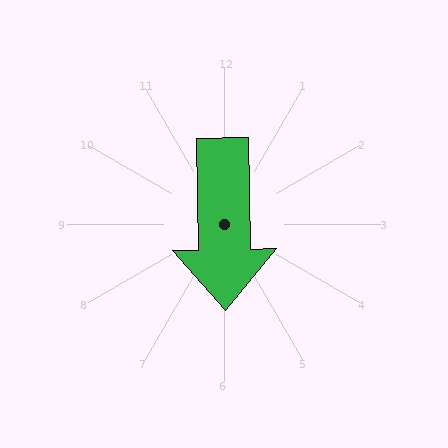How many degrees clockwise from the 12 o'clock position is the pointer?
Approximately 179 degrees.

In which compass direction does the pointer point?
South.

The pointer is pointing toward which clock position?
Roughly 6 o'clock.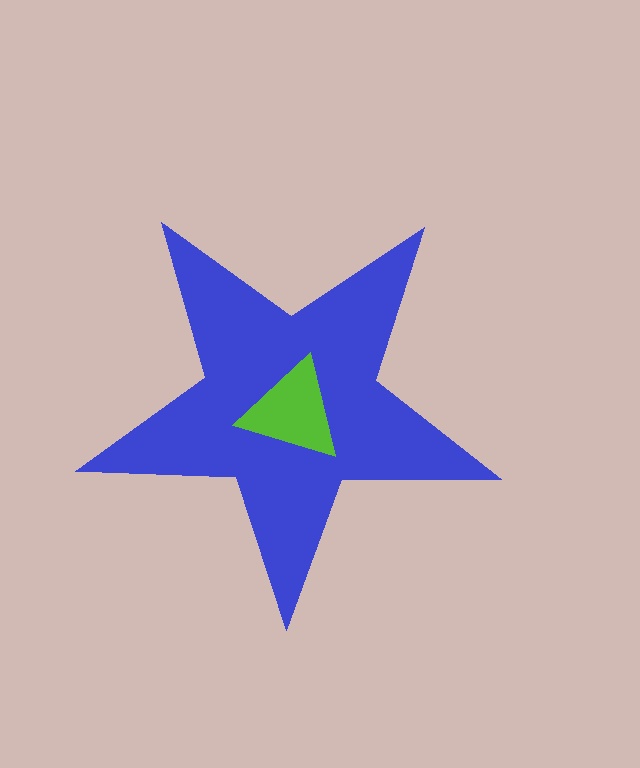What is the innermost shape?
The lime triangle.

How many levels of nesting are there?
2.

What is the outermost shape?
The blue star.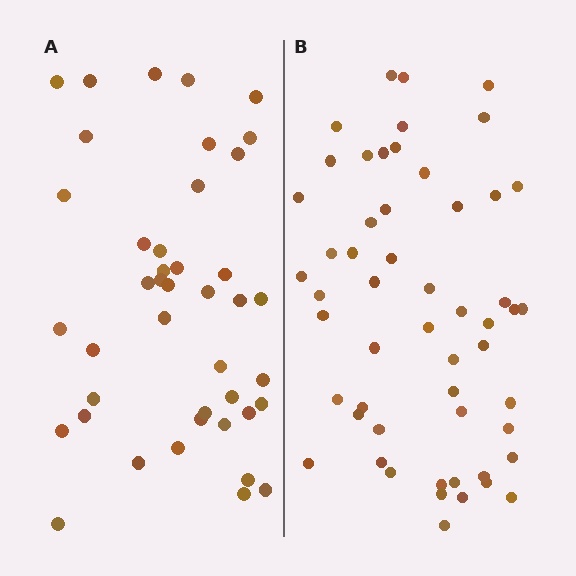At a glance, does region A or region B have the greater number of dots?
Region B (the right region) has more dots.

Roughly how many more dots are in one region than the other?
Region B has roughly 12 or so more dots than region A.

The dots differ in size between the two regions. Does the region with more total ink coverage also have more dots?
No. Region A has more total ink coverage because its dots are larger, but region B actually contains more individual dots. Total area can be misleading — the number of items is what matters here.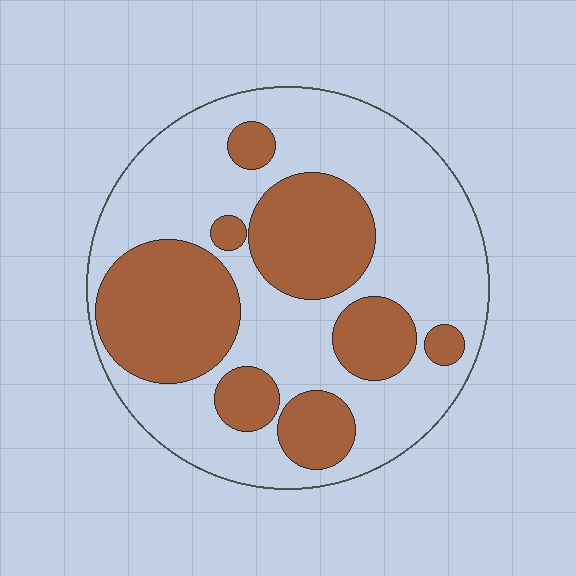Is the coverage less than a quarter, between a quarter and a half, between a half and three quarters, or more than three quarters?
Between a quarter and a half.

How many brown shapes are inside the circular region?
8.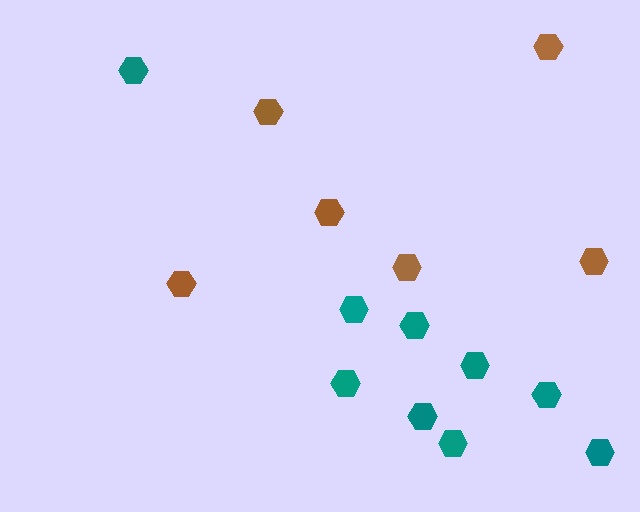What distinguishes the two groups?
There are 2 groups: one group of brown hexagons (6) and one group of teal hexagons (9).